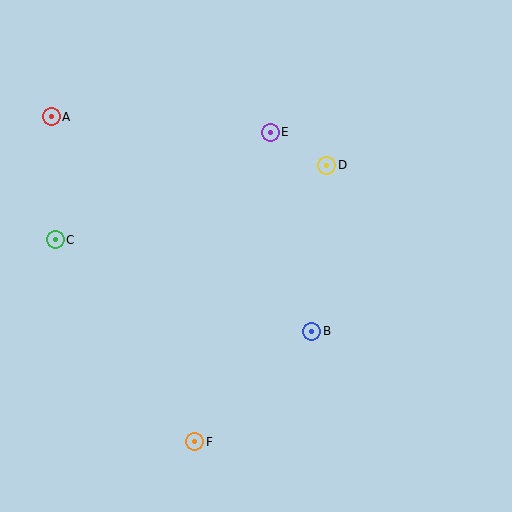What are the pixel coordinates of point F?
Point F is at (195, 442).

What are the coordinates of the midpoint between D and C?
The midpoint between D and C is at (191, 203).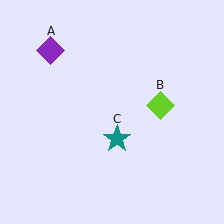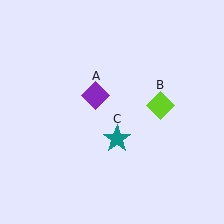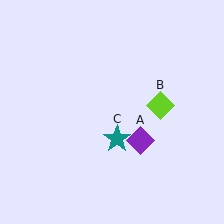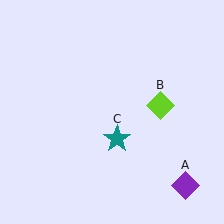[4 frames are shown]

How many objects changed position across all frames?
1 object changed position: purple diamond (object A).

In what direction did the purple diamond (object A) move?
The purple diamond (object A) moved down and to the right.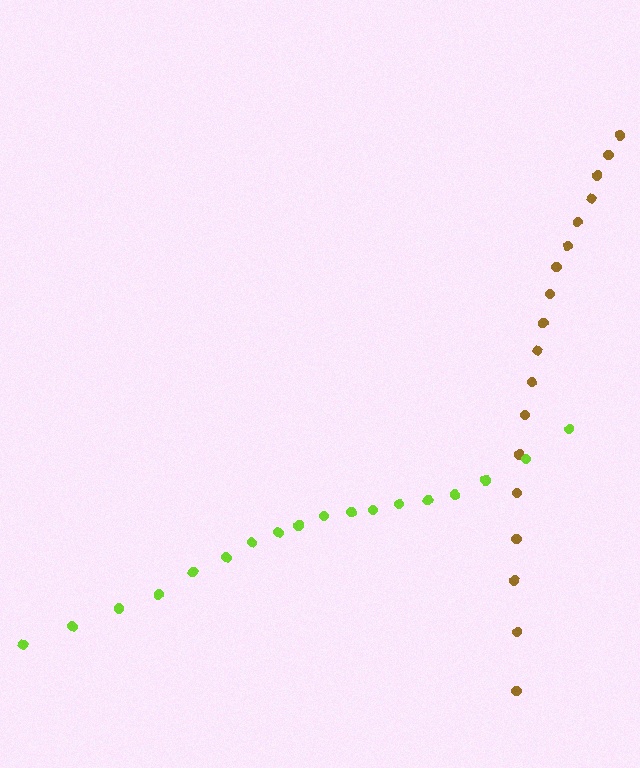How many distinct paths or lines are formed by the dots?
There are 2 distinct paths.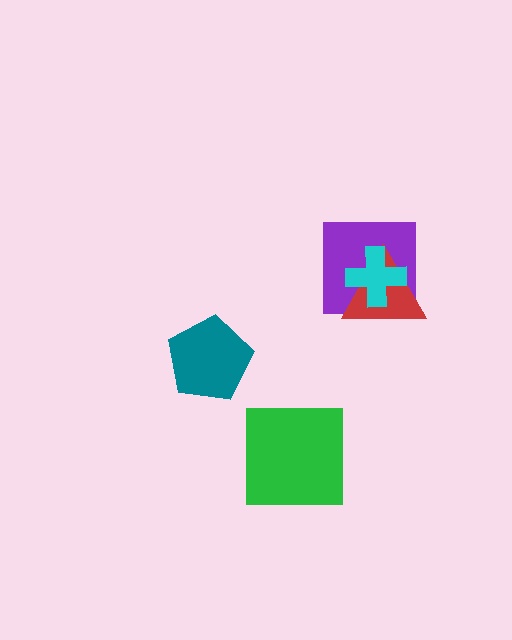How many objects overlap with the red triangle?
2 objects overlap with the red triangle.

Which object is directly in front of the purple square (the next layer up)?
The red triangle is directly in front of the purple square.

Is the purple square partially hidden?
Yes, it is partially covered by another shape.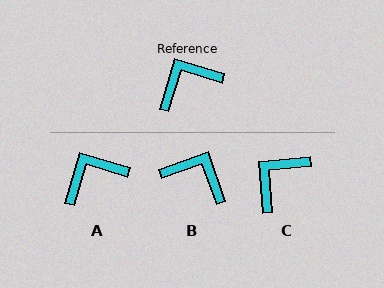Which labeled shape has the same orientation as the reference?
A.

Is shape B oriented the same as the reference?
No, it is off by about 54 degrees.